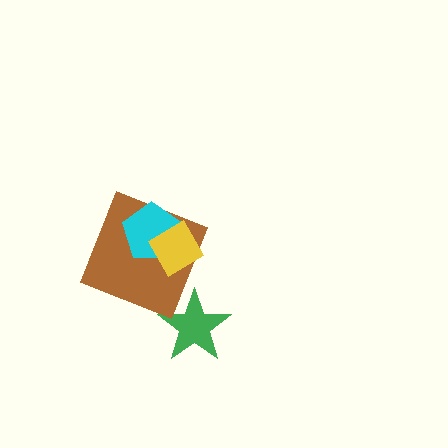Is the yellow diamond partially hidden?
No, no other shape covers it.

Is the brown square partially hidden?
Yes, it is partially covered by another shape.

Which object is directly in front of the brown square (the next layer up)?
The cyan pentagon is directly in front of the brown square.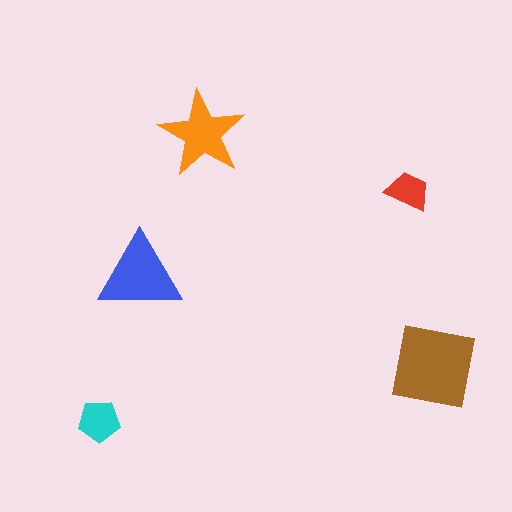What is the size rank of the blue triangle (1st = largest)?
2nd.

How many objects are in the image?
There are 5 objects in the image.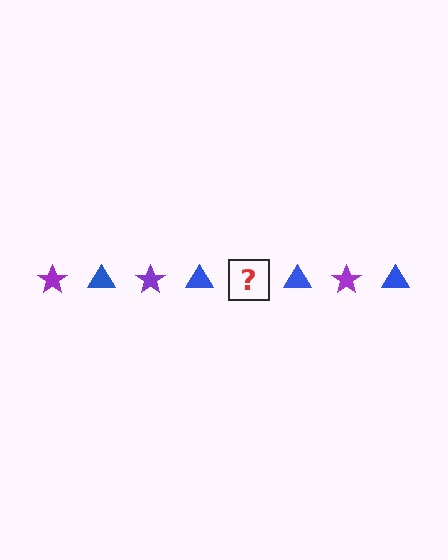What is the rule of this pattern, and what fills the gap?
The rule is that the pattern alternates between purple star and blue triangle. The gap should be filled with a purple star.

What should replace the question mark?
The question mark should be replaced with a purple star.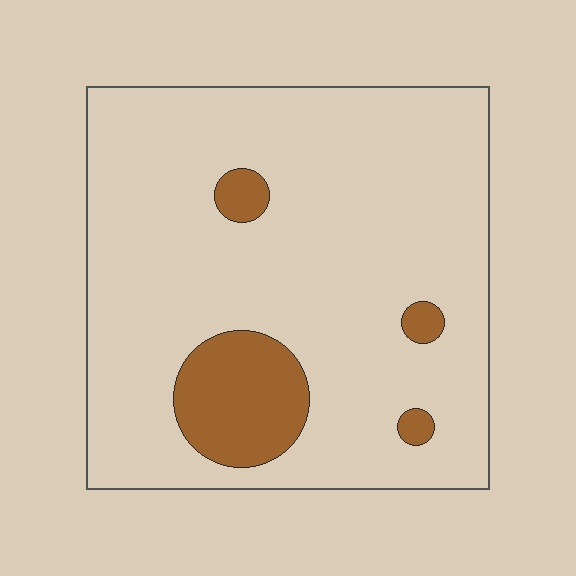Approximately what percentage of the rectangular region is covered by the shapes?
Approximately 10%.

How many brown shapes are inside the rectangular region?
4.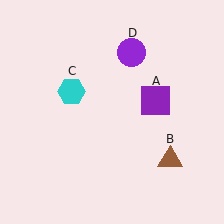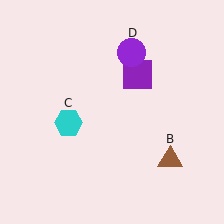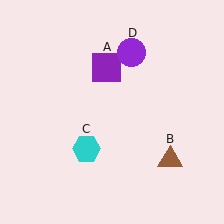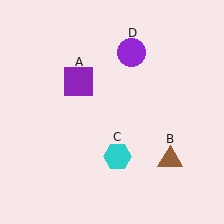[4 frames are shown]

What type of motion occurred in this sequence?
The purple square (object A), cyan hexagon (object C) rotated counterclockwise around the center of the scene.